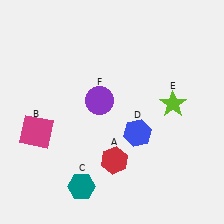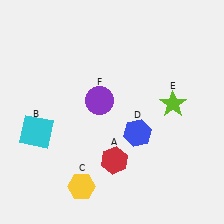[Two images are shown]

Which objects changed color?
B changed from magenta to cyan. C changed from teal to yellow.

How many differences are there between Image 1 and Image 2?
There are 2 differences between the two images.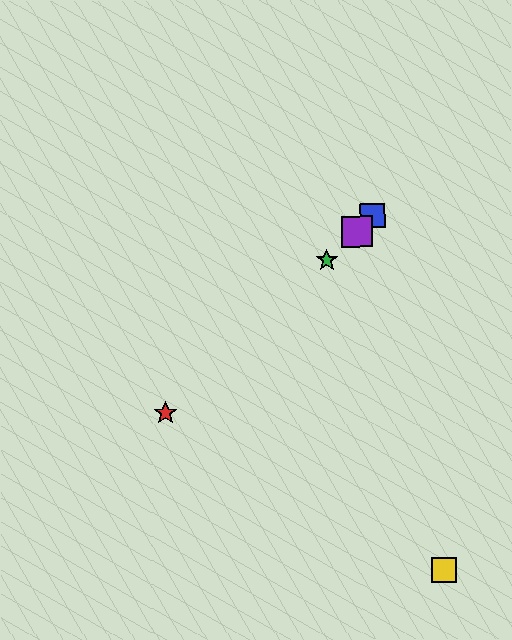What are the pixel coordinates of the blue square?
The blue square is at (373, 216).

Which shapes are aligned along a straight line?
The red star, the blue square, the green star, the purple square are aligned along a straight line.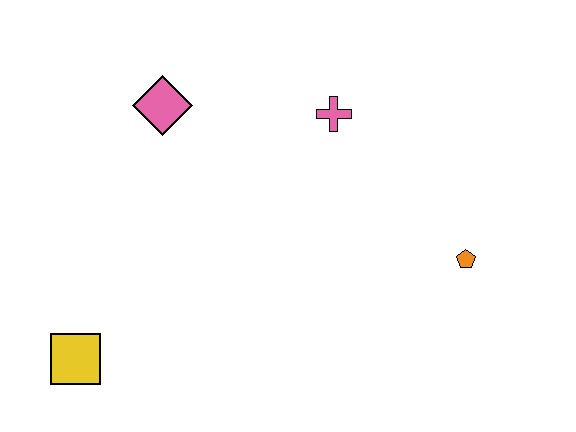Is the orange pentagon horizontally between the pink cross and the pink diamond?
No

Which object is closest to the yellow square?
The pink diamond is closest to the yellow square.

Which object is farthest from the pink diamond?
The orange pentagon is farthest from the pink diamond.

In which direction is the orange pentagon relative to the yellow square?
The orange pentagon is to the right of the yellow square.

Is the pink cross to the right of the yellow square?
Yes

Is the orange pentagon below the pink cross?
Yes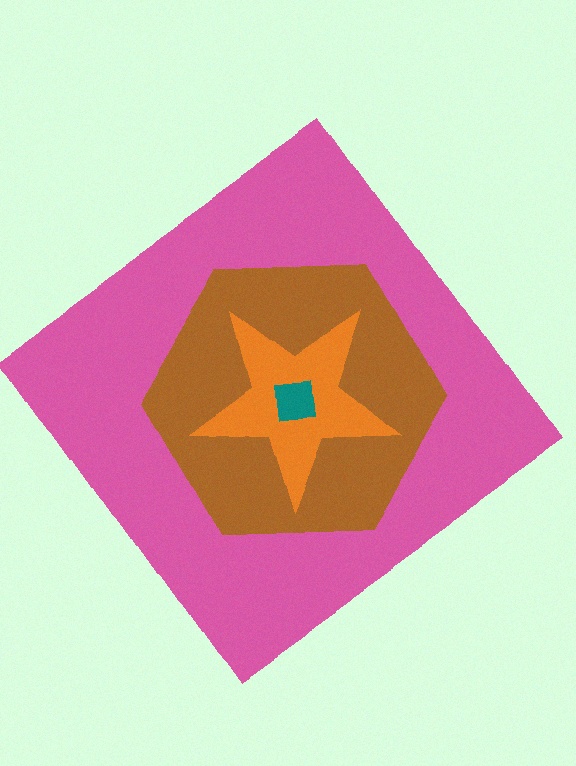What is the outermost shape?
The pink diamond.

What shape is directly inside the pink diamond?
The brown hexagon.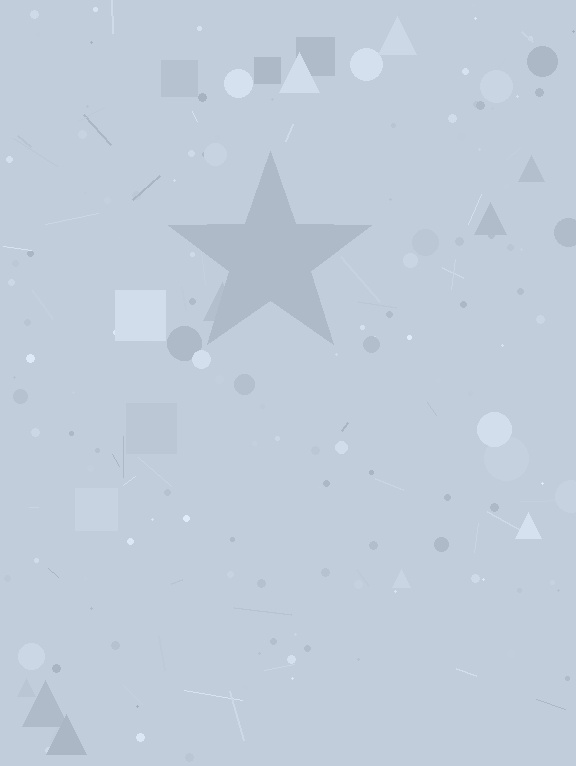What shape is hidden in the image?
A star is hidden in the image.